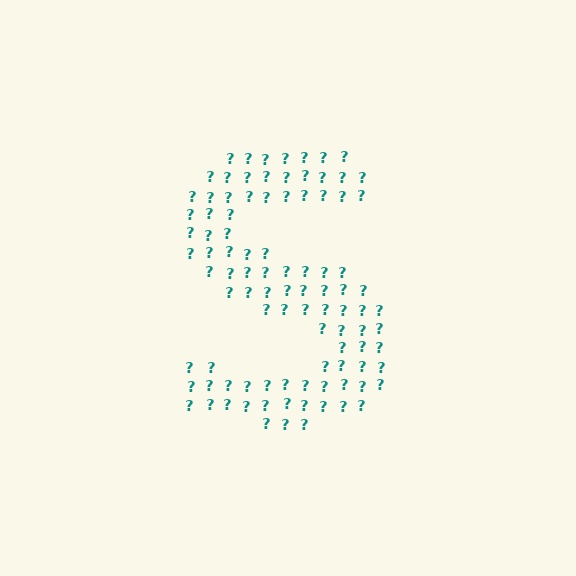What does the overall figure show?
The overall figure shows the letter S.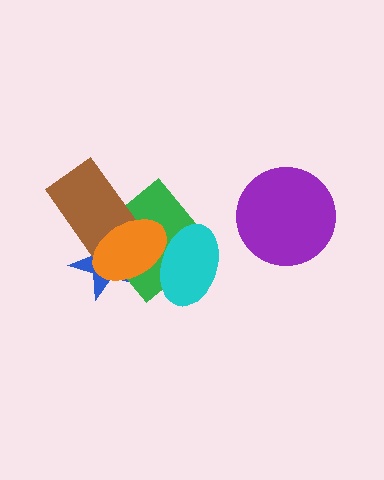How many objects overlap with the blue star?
3 objects overlap with the blue star.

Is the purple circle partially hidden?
No, no other shape covers it.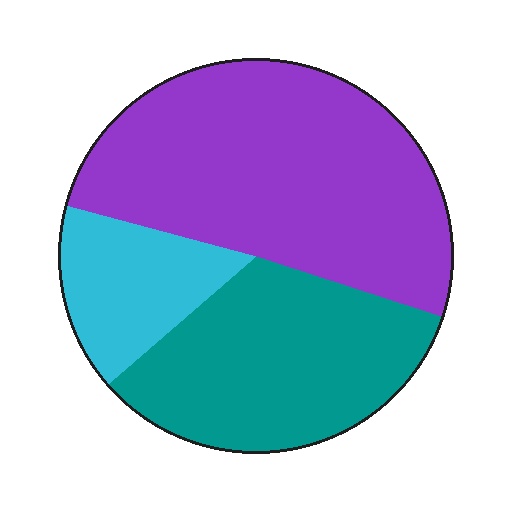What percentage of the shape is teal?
Teal covers around 35% of the shape.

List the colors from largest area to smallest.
From largest to smallest: purple, teal, cyan.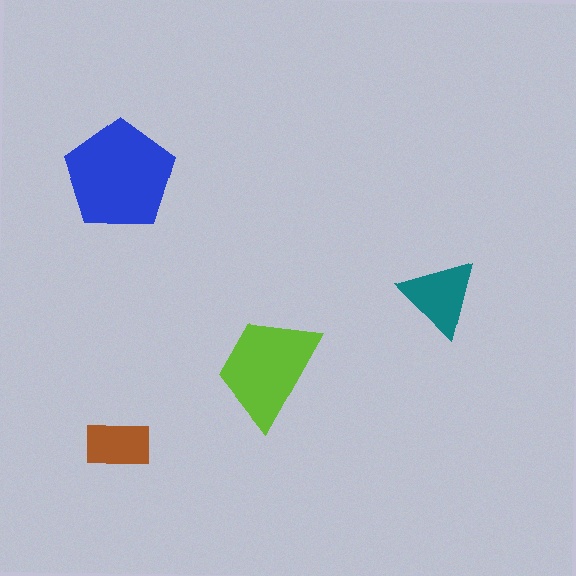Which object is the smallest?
The brown rectangle.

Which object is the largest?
The blue pentagon.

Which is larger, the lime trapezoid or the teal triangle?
The lime trapezoid.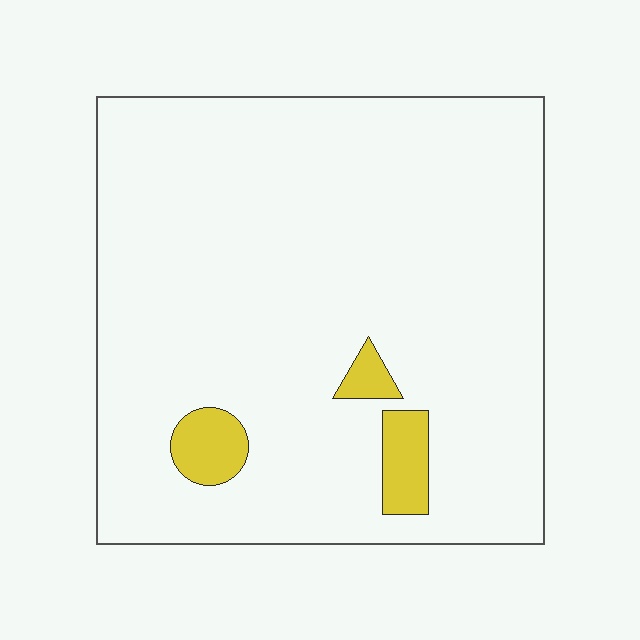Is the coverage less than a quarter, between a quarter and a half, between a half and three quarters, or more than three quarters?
Less than a quarter.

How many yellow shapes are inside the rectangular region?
3.